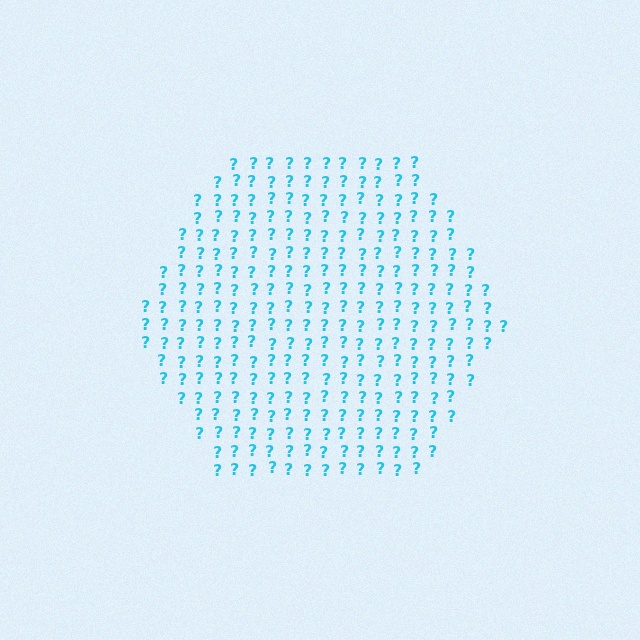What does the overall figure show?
The overall figure shows a hexagon.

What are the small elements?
The small elements are question marks.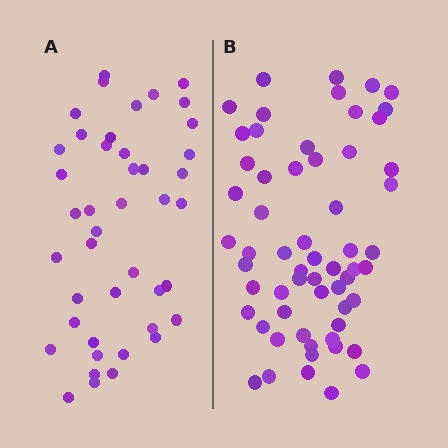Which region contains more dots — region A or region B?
Region B (the right region) has more dots.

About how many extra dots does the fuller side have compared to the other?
Region B has approximately 15 more dots than region A.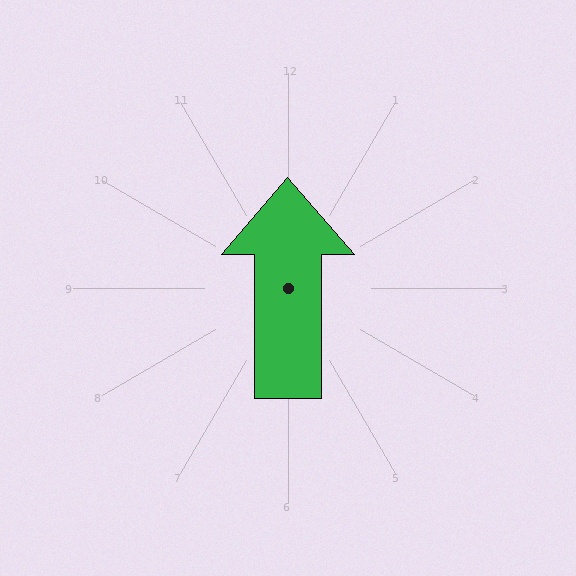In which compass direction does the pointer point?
North.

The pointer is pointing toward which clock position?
Roughly 12 o'clock.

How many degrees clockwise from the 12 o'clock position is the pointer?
Approximately 360 degrees.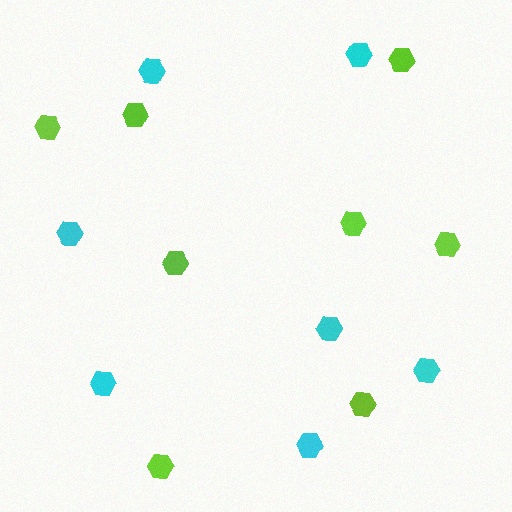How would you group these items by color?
There are 2 groups: one group of cyan hexagons (7) and one group of lime hexagons (8).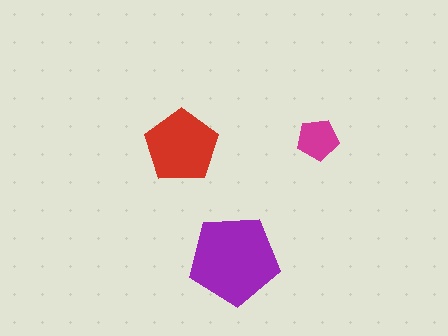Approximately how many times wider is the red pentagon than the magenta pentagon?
About 2 times wider.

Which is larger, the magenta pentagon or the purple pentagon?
The purple one.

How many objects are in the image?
There are 3 objects in the image.